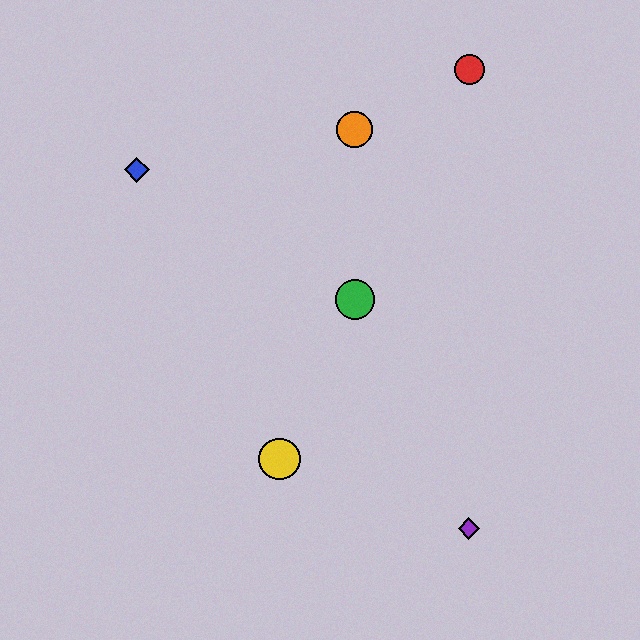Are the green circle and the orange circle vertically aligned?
Yes, both are at x≈355.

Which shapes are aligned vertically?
The green circle, the orange circle are aligned vertically.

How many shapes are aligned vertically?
2 shapes (the green circle, the orange circle) are aligned vertically.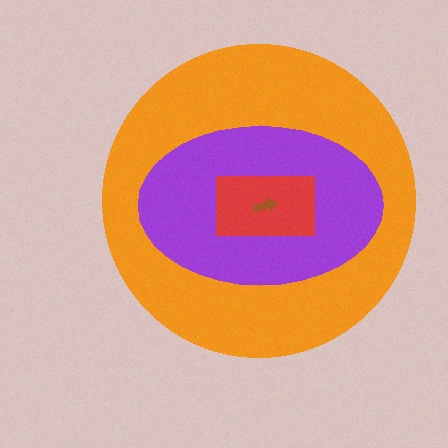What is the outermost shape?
The orange circle.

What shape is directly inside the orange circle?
The purple ellipse.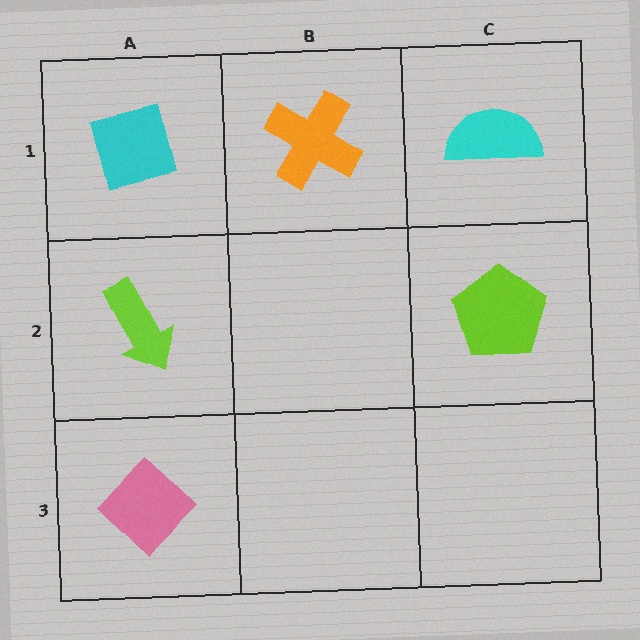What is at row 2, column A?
A lime arrow.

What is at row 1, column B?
An orange cross.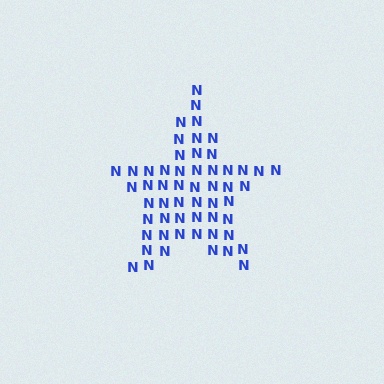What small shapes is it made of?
It is made of small letter N's.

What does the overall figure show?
The overall figure shows a star.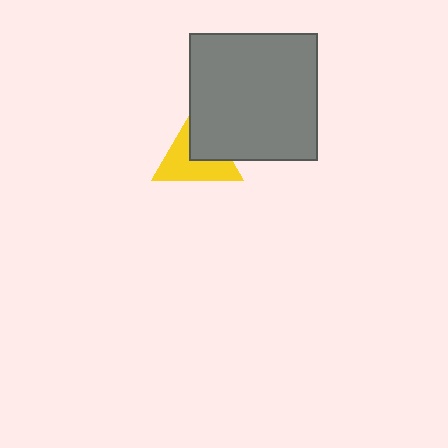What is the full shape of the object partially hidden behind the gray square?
The partially hidden object is a yellow triangle.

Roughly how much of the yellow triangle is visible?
About half of it is visible (roughly 60%).